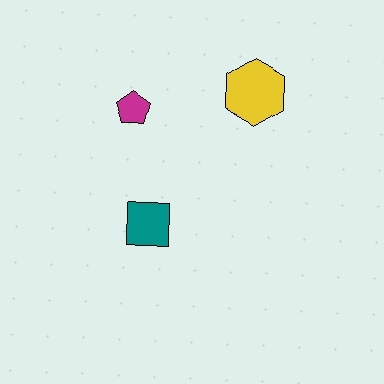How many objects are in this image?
There are 3 objects.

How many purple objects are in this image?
There are no purple objects.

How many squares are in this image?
There is 1 square.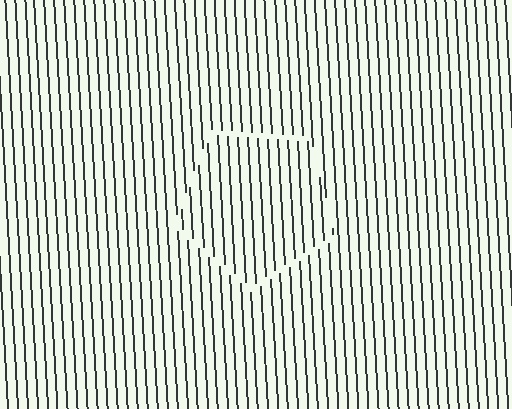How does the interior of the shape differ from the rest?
The interior of the shape contains the same grating, shifted by half a period — the contour is defined by the phase discontinuity where line-ends from the inner and outer gratings abut.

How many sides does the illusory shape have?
5 sides — the line-ends trace a pentagon.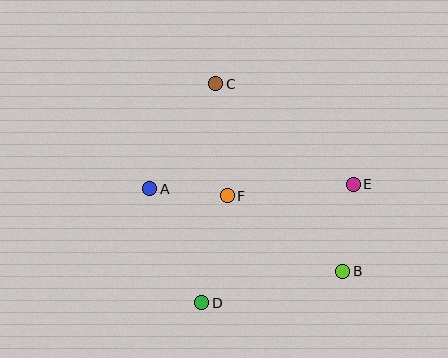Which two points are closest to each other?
Points A and F are closest to each other.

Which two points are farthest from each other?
Points B and C are farthest from each other.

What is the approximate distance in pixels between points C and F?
The distance between C and F is approximately 112 pixels.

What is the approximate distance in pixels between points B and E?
The distance between B and E is approximately 87 pixels.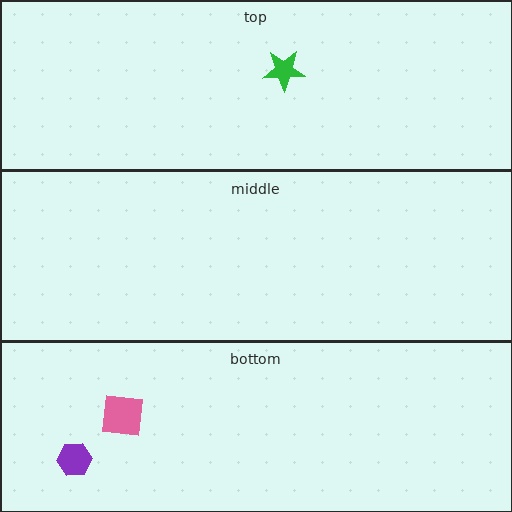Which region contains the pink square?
The bottom region.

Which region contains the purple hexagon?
The bottom region.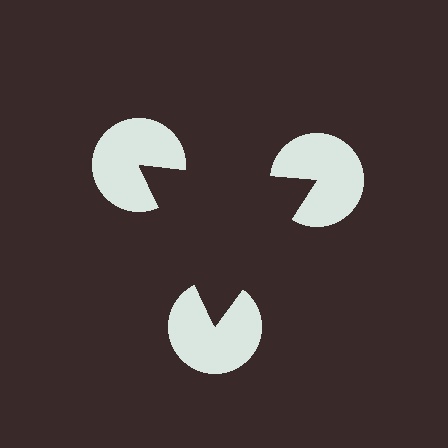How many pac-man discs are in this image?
There are 3 — one at each vertex of the illusory triangle.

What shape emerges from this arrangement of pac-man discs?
An illusory triangle — its edges are inferred from the aligned wedge cuts in the pac-man discs, not physically drawn.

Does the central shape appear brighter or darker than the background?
It typically appears slightly darker than the background, even though no actual brightness change is drawn.